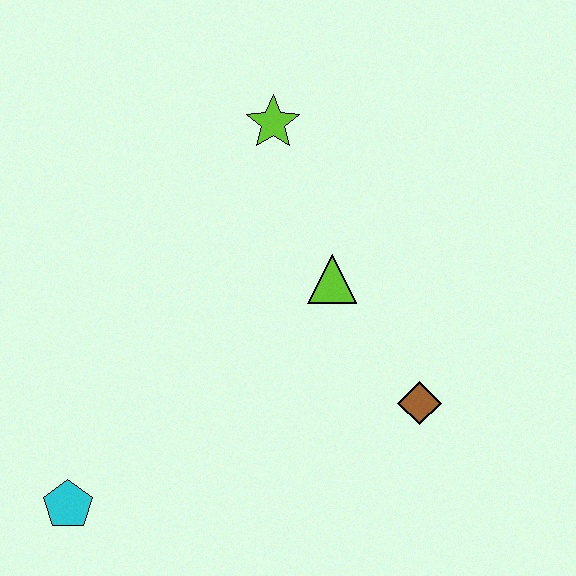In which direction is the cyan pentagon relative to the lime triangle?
The cyan pentagon is to the left of the lime triangle.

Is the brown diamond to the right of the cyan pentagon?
Yes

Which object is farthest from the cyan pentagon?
The lime star is farthest from the cyan pentagon.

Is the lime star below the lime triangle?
No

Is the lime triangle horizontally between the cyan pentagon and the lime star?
No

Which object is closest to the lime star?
The lime triangle is closest to the lime star.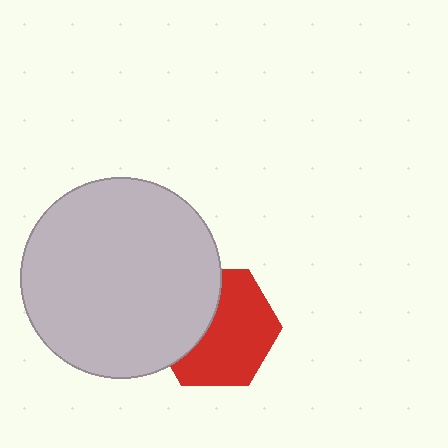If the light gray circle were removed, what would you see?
You would see the complete red hexagon.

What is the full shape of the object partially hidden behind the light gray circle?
The partially hidden object is a red hexagon.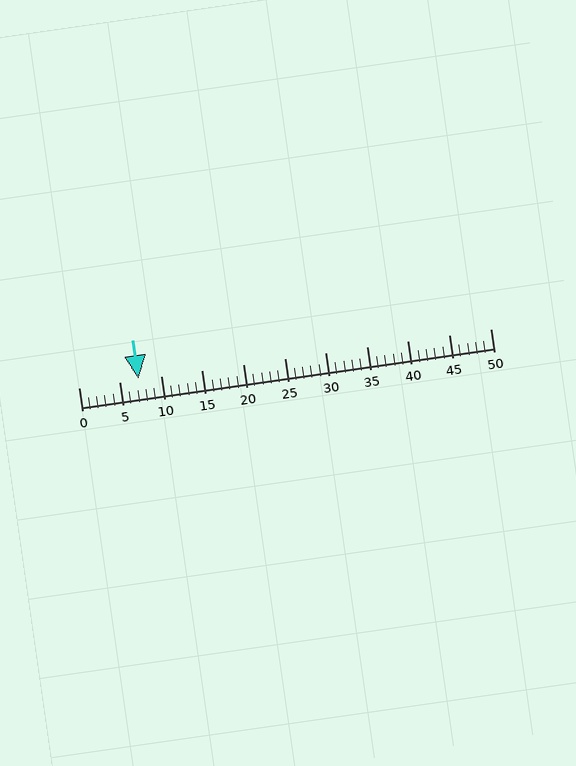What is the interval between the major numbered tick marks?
The major tick marks are spaced 5 units apart.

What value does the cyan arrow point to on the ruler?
The cyan arrow points to approximately 7.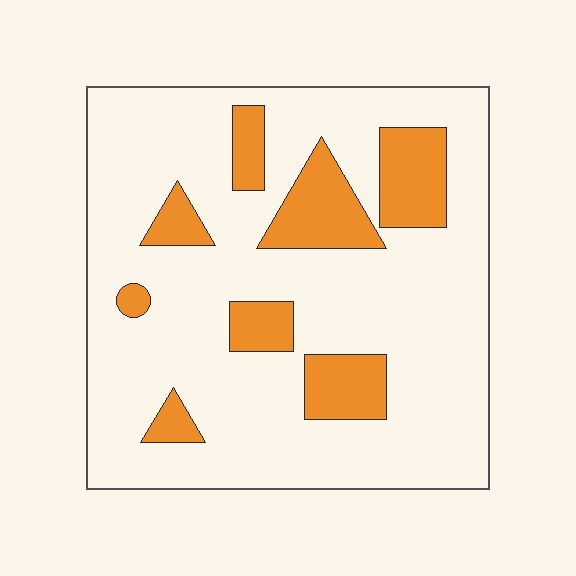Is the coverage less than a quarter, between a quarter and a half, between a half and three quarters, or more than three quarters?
Less than a quarter.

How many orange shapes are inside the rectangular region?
8.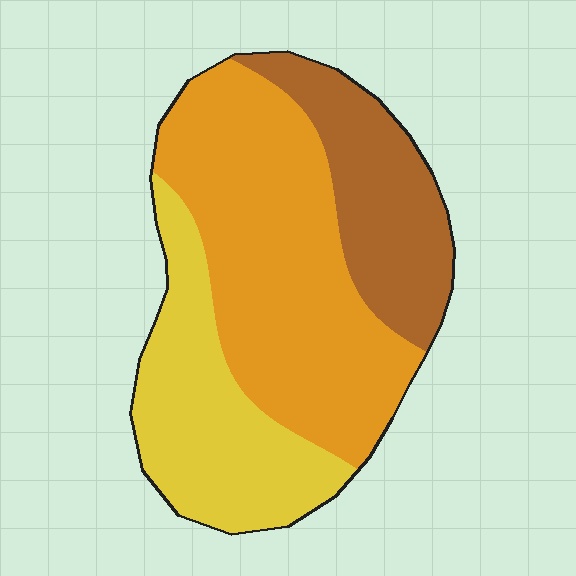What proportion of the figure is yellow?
Yellow covers around 30% of the figure.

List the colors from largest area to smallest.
From largest to smallest: orange, yellow, brown.